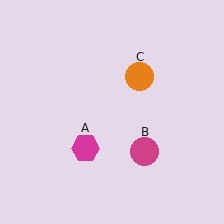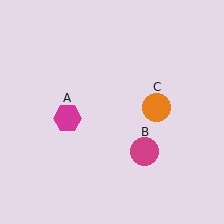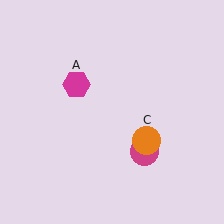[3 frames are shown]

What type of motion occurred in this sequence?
The magenta hexagon (object A), orange circle (object C) rotated clockwise around the center of the scene.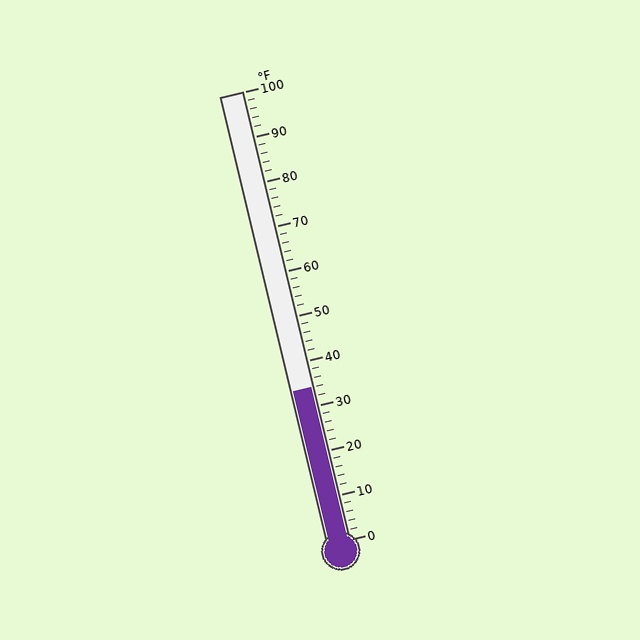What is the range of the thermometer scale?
The thermometer scale ranges from 0°F to 100°F.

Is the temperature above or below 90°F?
The temperature is below 90°F.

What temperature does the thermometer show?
The thermometer shows approximately 34°F.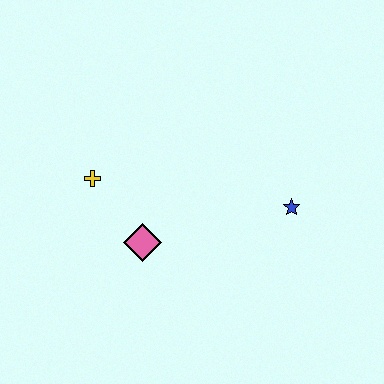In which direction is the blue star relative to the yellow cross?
The blue star is to the right of the yellow cross.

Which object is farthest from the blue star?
The yellow cross is farthest from the blue star.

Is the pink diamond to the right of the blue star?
No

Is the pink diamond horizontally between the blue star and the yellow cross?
Yes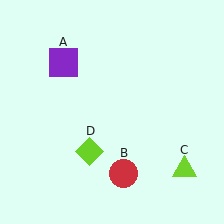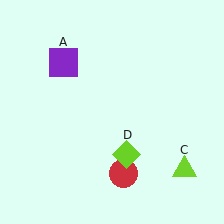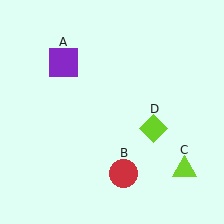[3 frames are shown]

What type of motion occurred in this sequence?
The lime diamond (object D) rotated counterclockwise around the center of the scene.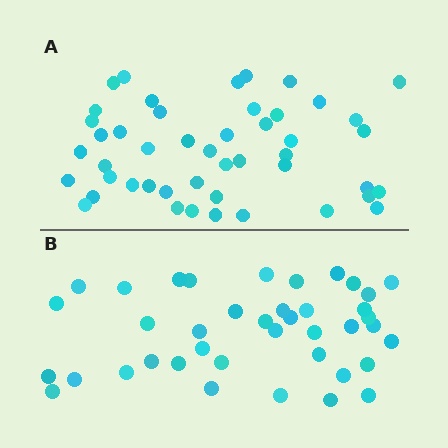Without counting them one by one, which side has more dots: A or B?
Region A (the top region) has more dots.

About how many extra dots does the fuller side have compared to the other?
Region A has roughly 8 or so more dots than region B.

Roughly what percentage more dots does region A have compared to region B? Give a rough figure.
About 20% more.